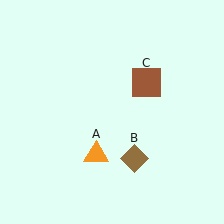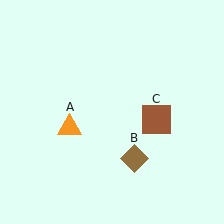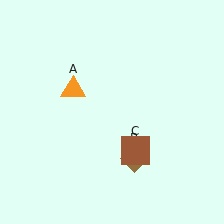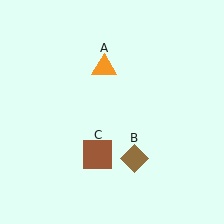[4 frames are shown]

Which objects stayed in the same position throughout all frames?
Brown diamond (object B) remained stationary.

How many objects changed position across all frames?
2 objects changed position: orange triangle (object A), brown square (object C).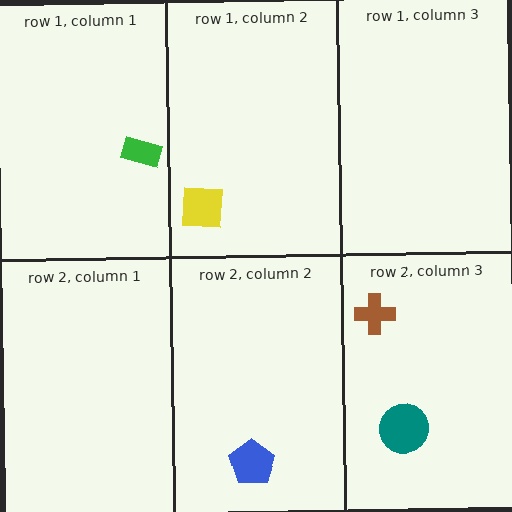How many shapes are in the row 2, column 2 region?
1.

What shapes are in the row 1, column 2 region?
The yellow square.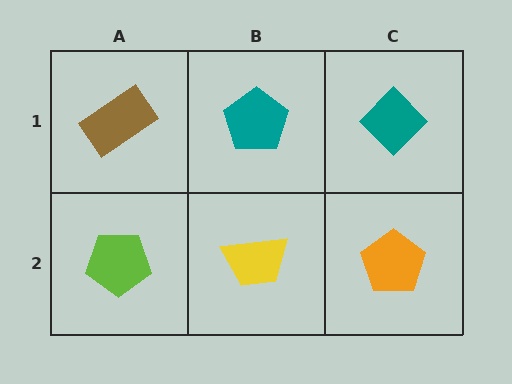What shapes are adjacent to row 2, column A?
A brown rectangle (row 1, column A), a yellow trapezoid (row 2, column B).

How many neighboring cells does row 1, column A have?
2.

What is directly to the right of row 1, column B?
A teal diamond.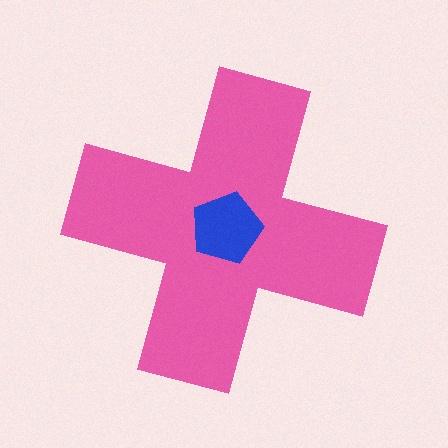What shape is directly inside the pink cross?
The blue pentagon.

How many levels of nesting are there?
2.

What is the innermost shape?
The blue pentagon.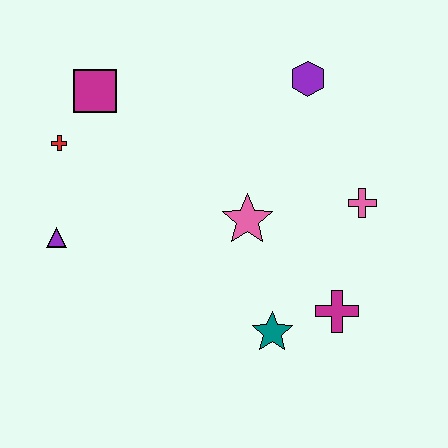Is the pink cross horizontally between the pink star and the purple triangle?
No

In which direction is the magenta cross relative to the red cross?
The magenta cross is to the right of the red cross.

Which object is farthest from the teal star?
The magenta square is farthest from the teal star.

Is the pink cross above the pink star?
Yes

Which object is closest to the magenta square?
The red cross is closest to the magenta square.